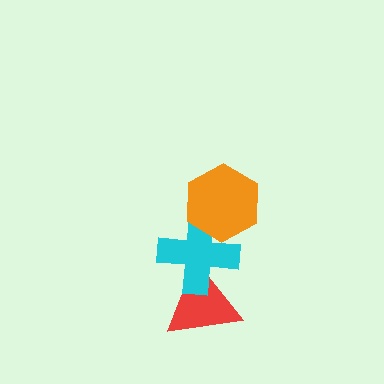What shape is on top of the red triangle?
The cyan cross is on top of the red triangle.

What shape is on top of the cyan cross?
The orange hexagon is on top of the cyan cross.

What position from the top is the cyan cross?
The cyan cross is 2nd from the top.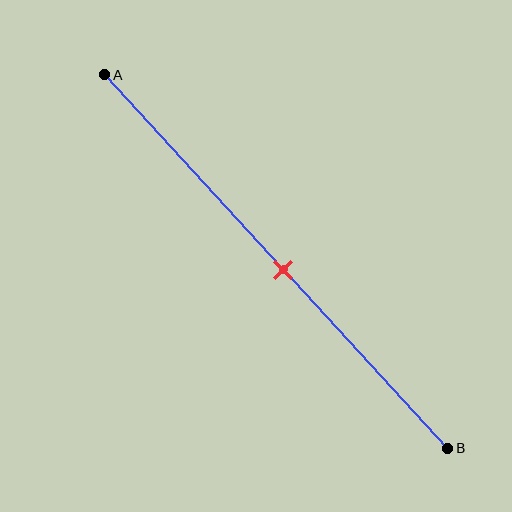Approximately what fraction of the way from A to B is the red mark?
The red mark is approximately 50% of the way from A to B.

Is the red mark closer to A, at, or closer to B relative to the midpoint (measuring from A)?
The red mark is approximately at the midpoint of segment AB.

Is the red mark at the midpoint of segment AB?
Yes, the mark is approximately at the midpoint.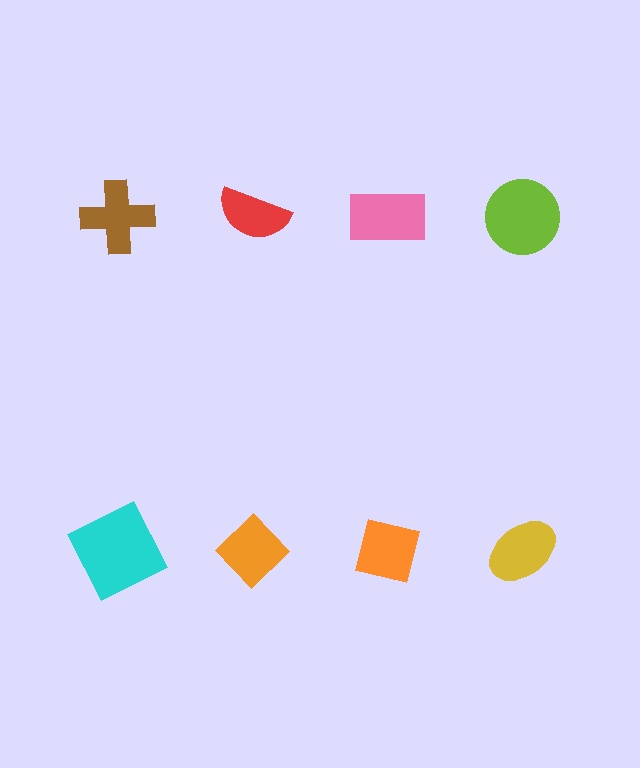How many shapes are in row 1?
4 shapes.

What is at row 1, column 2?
A red semicircle.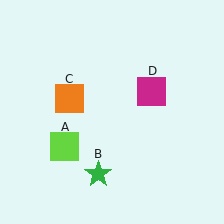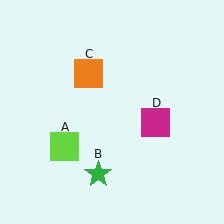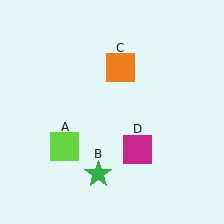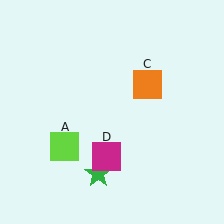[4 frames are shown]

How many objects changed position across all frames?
2 objects changed position: orange square (object C), magenta square (object D).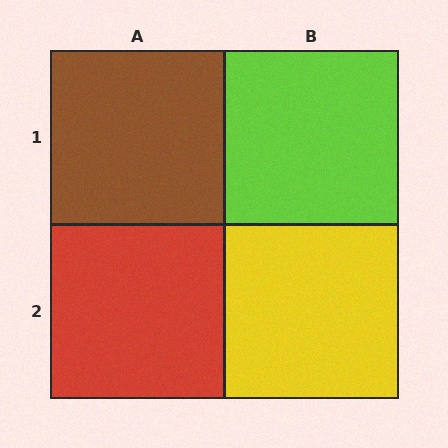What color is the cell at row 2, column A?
Red.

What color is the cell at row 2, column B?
Yellow.